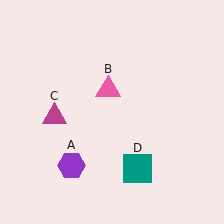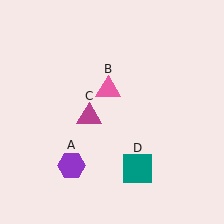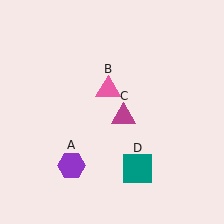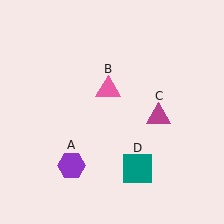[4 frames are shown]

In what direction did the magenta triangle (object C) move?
The magenta triangle (object C) moved right.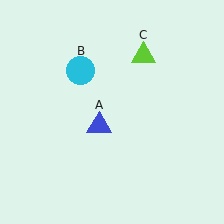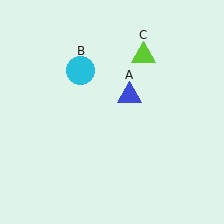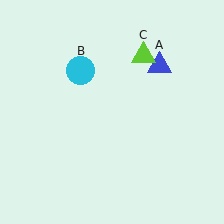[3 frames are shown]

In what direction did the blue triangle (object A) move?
The blue triangle (object A) moved up and to the right.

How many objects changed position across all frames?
1 object changed position: blue triangle (object A).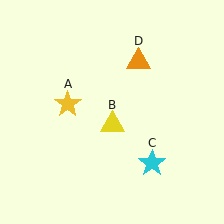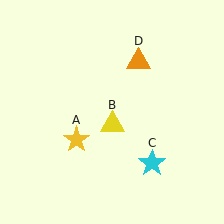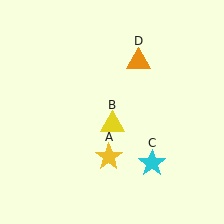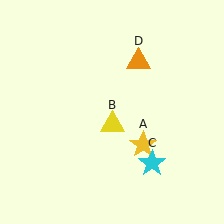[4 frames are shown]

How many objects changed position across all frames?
1 object changed position: yellow star (object A).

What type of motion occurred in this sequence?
The yellow star (object A) rotated counterclockwise around the center of the scene.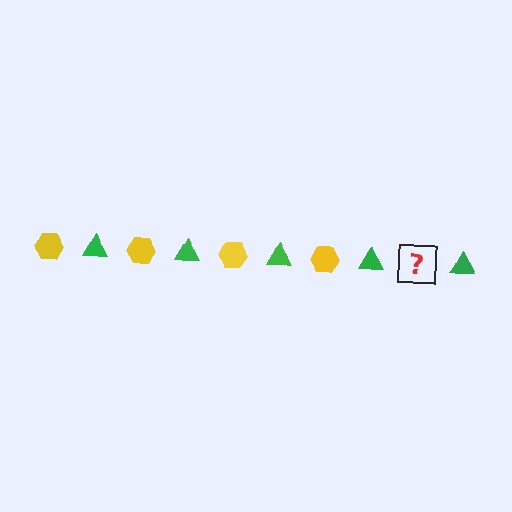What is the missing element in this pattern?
The missing element is a yellow hexagon.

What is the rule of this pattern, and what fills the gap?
The rule is that the pattern alternates between yellow hexagon and green triangle. The gap should be filled with a yellow hexagon.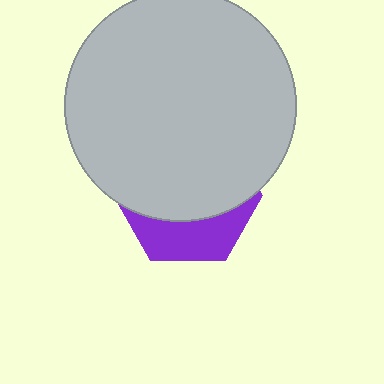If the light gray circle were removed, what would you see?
You would see the complete purple hexagon.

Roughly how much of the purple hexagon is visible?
A small part of it is visible (roughly 33%).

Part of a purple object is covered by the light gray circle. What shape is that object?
It is a hexagon.